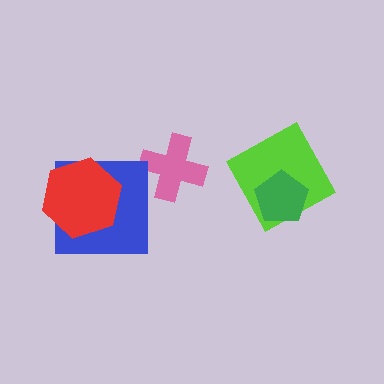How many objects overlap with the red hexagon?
1 object overlaps with the red hexagon.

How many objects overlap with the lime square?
1 object overlaps with the lime square.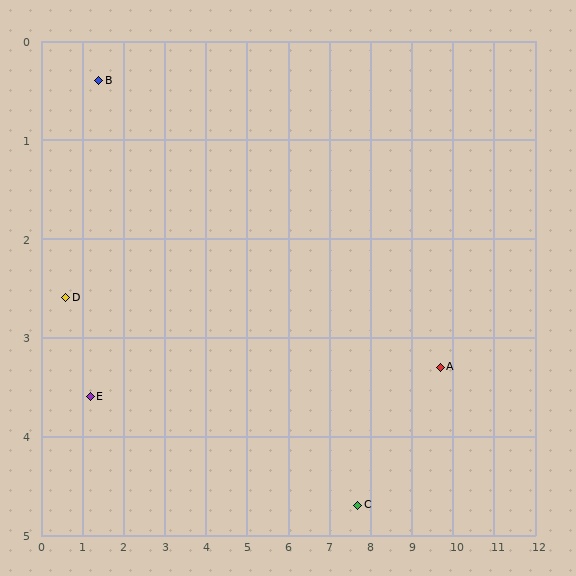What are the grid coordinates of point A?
Point A is at approximately (9.7, 3.3).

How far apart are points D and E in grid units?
Points D and E are about 1.2 grid units apart.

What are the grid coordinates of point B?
Point B is at approximately (1.4, 0.4).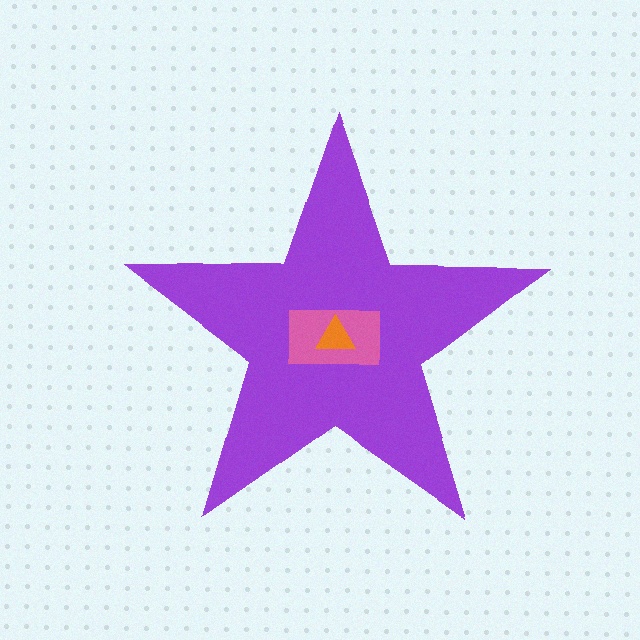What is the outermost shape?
The purple star.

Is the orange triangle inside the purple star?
Yes.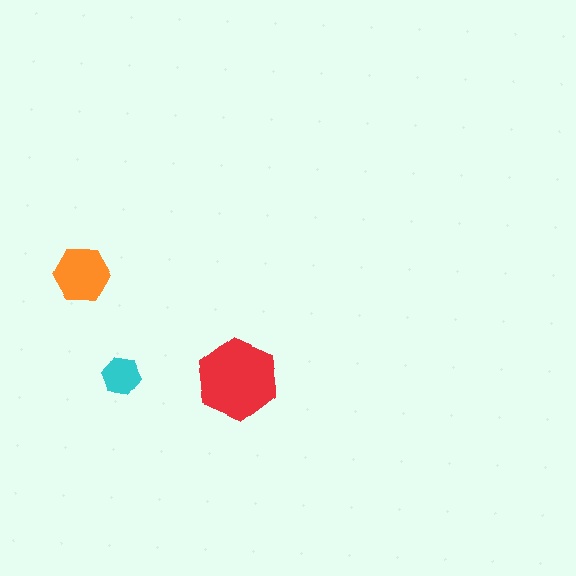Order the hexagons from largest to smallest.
the red one, the orange one, the cyan one.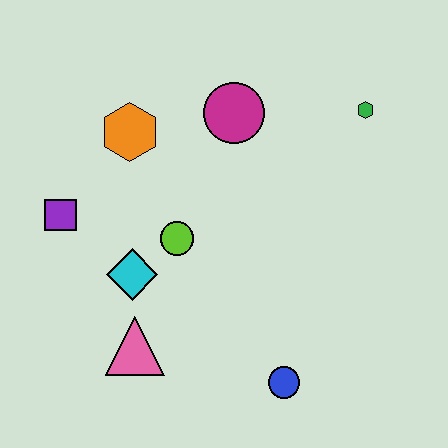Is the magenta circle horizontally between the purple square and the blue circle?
Yes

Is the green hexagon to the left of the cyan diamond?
No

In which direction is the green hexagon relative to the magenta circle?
The green hexagon is to the right of the magenta circle.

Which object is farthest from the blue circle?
The orange hexagon is farthest from the blue circle.